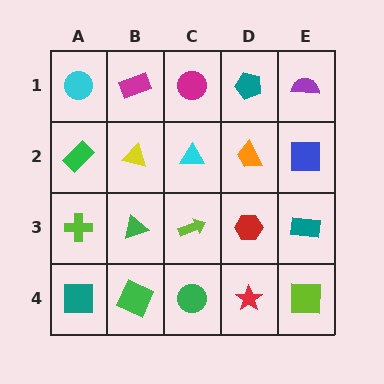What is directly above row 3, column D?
An orange trapezoid.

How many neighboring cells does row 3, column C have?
4.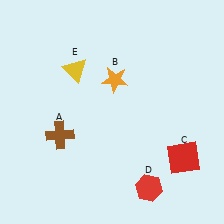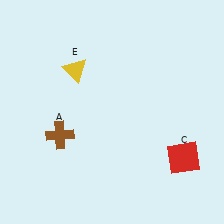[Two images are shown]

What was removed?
The red hexagon (D), the orange star (B) were removed in Image 2.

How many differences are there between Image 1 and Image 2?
There are 2 differences between the two images.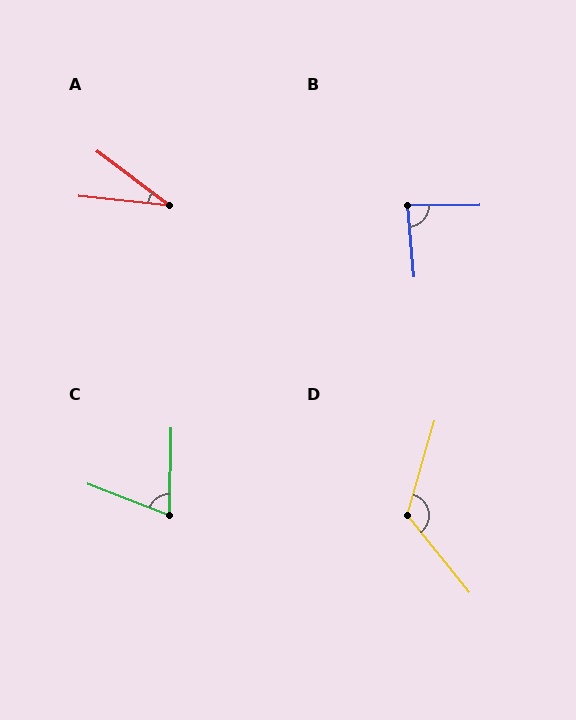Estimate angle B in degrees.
Approximately 85 degrees.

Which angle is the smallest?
A, at approximately 31 degrees.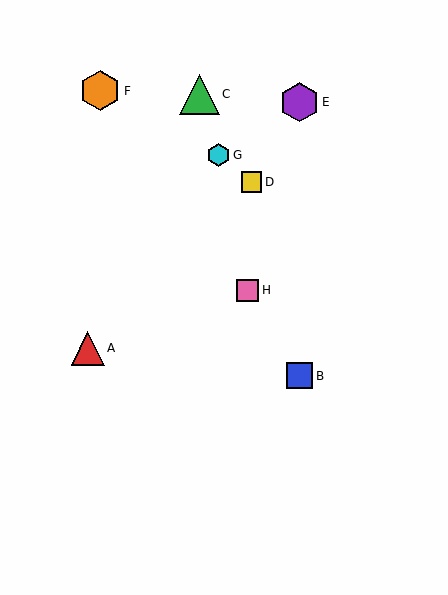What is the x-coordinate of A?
Object A is at x≈88.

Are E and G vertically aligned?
No, E is at x≈300 and G is at x≈219.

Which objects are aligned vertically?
Objects B, E are aligned vertically.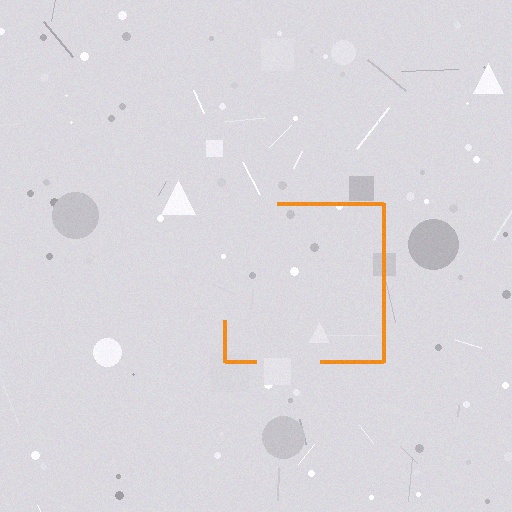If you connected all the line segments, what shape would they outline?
They would outline a square.